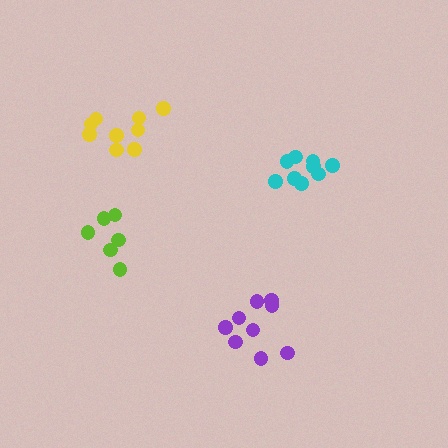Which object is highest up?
The yellow cluster is topmost.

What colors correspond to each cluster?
The clusters are colored: cyan, yellow, purple, lime.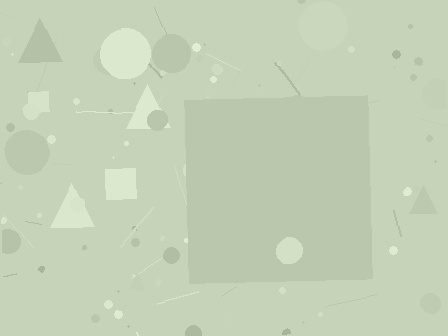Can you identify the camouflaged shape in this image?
The camouflaged shape is a square.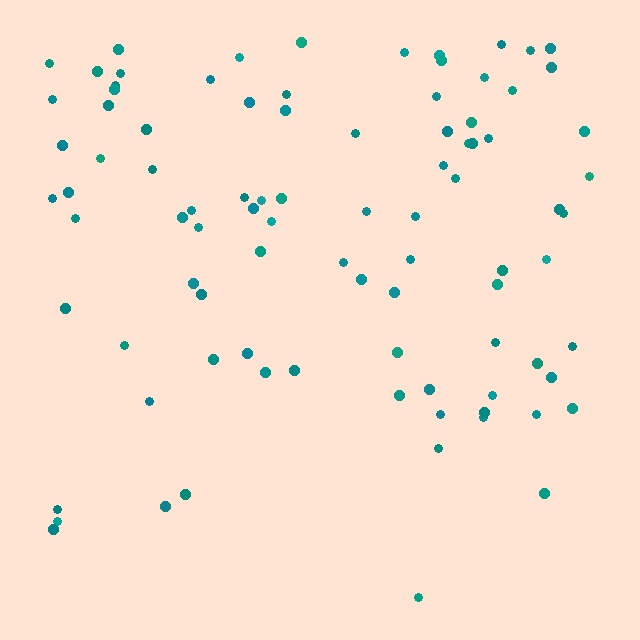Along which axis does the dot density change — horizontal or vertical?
Vertical.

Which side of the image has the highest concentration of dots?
The top.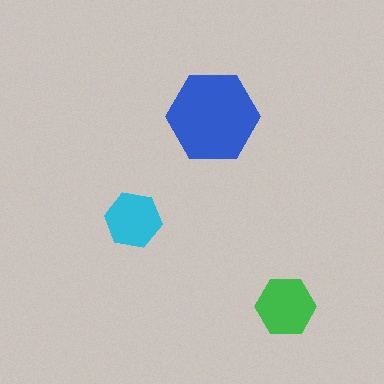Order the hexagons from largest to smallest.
the blue one, the green one, the cyan one.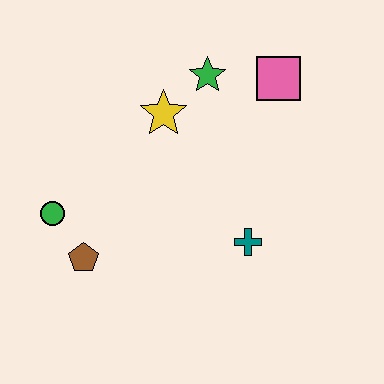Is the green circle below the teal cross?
No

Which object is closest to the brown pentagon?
The green circle is closest to the brown pentagon.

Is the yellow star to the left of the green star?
Yes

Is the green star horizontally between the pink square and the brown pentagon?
Yes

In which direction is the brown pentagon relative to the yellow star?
The brown pentagon is below the yellow star.